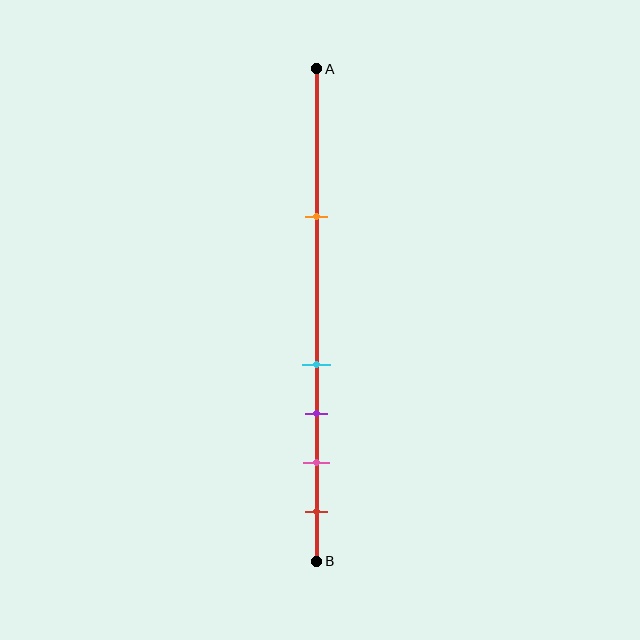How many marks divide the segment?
There are 5 marks dividing the segment.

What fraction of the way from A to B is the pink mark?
The pink mark is approximately 80% (0.8) of the way from A to B.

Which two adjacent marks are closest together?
The cyan and purple marks are the closest adjacent pair.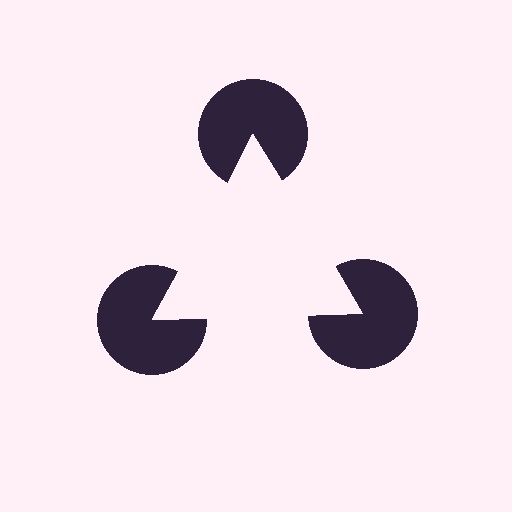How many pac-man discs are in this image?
There are 3 — one at each vertex of the illusory triangle.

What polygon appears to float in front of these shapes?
An illusory triangle — its edges are inferred from the aligned wedge cuts in the pac-man discs, not physically drawn.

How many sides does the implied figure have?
3 sides.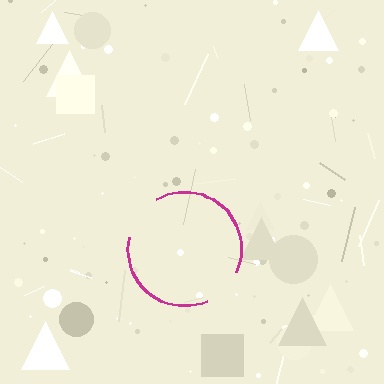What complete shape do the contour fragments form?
The contour fragments form a circle.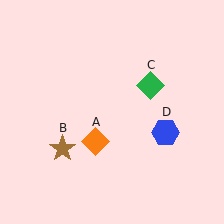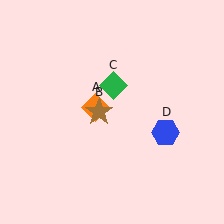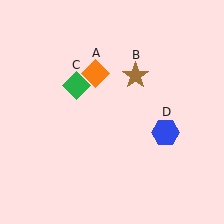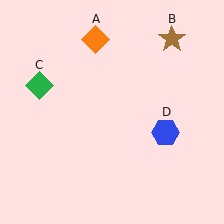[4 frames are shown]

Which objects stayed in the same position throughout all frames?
Blue hexagon (object D) remained stationary.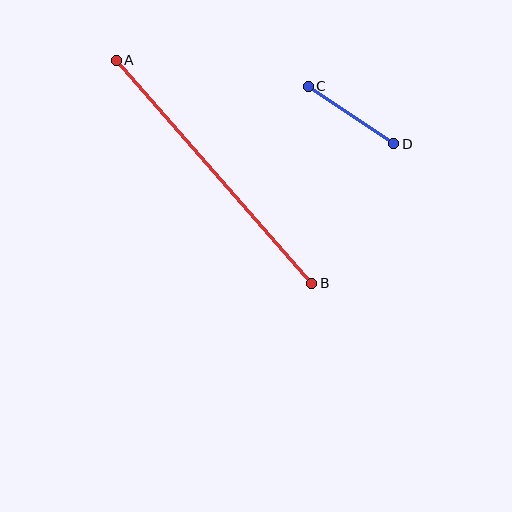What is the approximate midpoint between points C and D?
The midpoint is at approximately (351, 115) pixels.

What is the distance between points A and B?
The distance is approximately 297 pixels.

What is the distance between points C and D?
The distance is approximately 103 pixels.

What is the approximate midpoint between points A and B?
The midpoint is at approximately (214, 172) pixels.